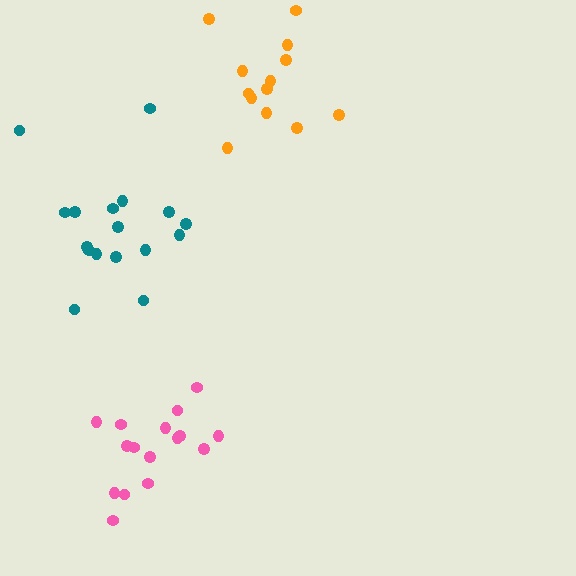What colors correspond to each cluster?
The clusters are colored: teal, orange, pink.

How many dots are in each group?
Group 1: 17 dots, Group 2: 13 dots, Group 3: 16 dots (46 total).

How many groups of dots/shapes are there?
There are 3 groups.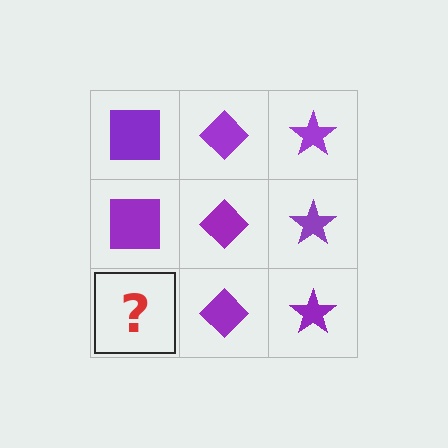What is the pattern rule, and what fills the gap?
The rule is that each column has a consistent shape. The gap should be filled with a purple square.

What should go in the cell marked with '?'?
The missing cell should contain a purple square.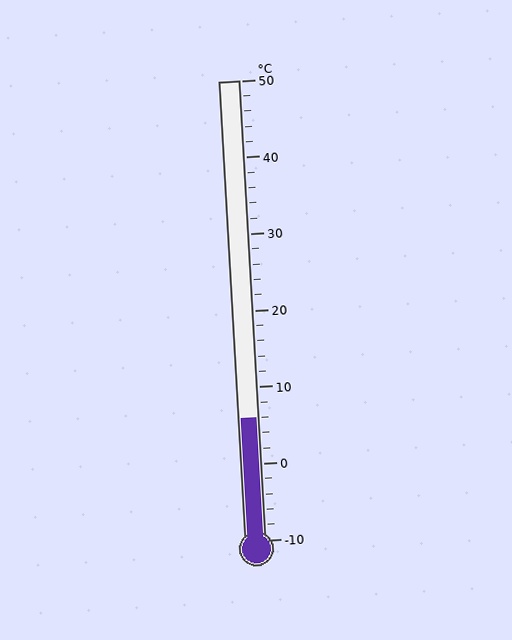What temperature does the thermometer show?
The thermometer shows approximately 6°C.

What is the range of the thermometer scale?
The thermometer scale ranges from -10°C to 50°C.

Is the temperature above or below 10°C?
The temperature is below 10°C.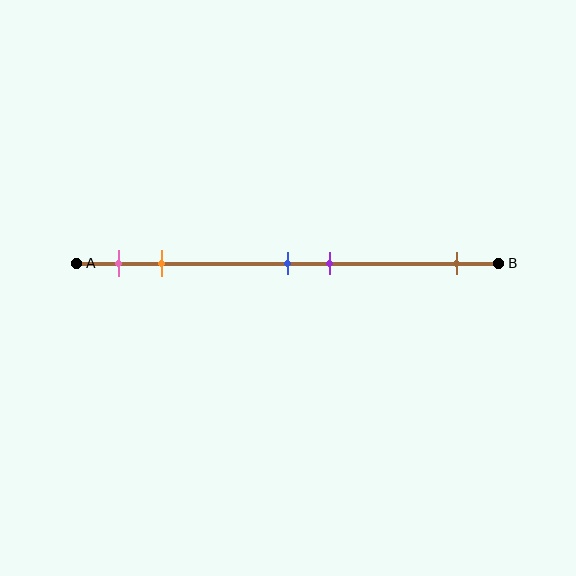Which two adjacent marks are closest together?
The blue and purple marks are the closest adjacent pair.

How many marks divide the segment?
There are 5 marks dividing the segment.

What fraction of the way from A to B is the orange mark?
The orange mark is approximately 20% (0.2) of the way from A to B.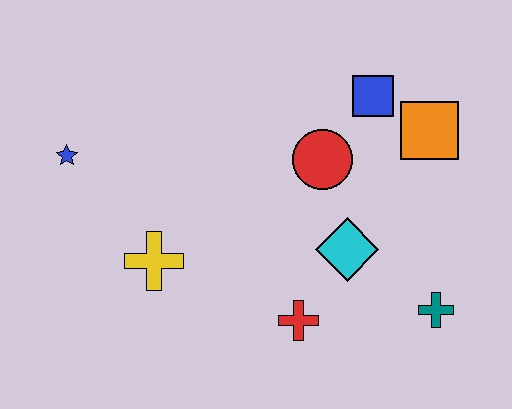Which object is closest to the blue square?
The orange square is closest to the blue square.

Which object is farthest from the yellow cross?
The orange square is farthest from the yellow cross.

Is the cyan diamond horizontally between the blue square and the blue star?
Yes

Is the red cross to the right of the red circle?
No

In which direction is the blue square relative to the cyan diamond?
The blue square is above the cyan diamond.